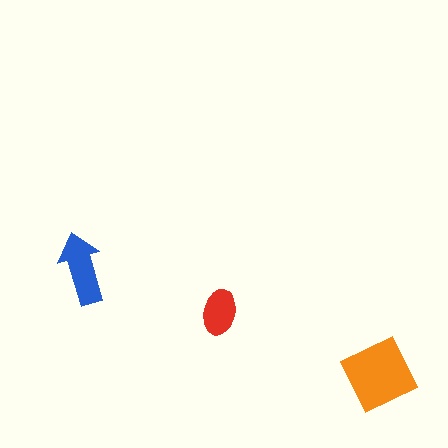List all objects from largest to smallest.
The orange diamond, the blue arrow, the red ellipse.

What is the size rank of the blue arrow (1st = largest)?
2nd.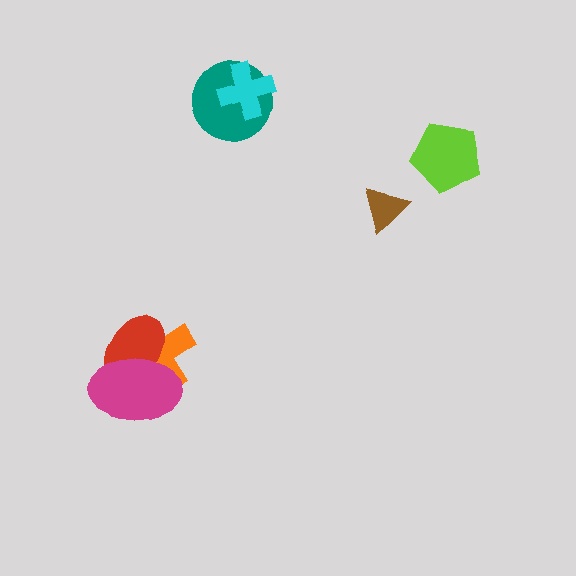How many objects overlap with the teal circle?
1 object overlaps with the teal circle.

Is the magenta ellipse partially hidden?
No, no other shape covers it.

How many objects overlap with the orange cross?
2 objects overlap with the orange cross.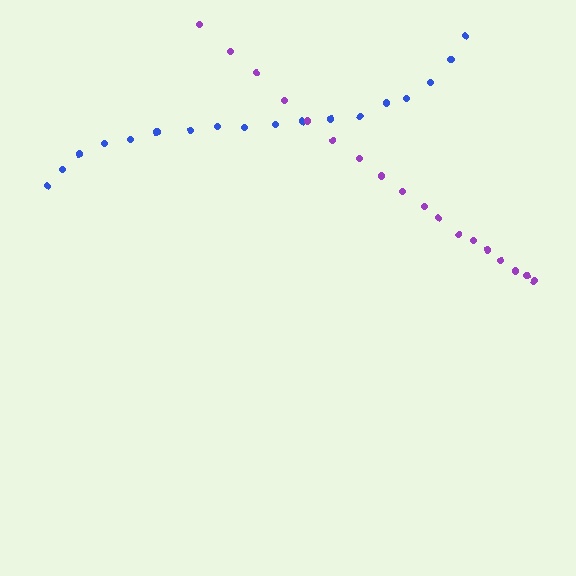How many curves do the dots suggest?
There are 2 distinct paths.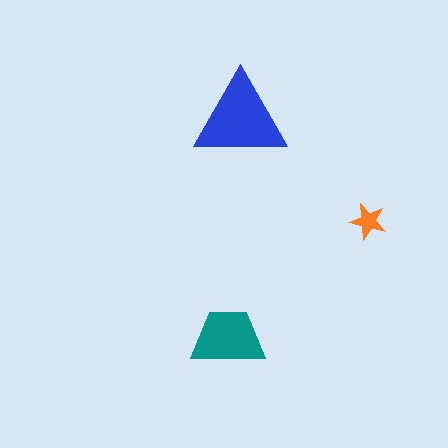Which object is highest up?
The blue triangle is topmost.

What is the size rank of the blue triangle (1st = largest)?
1st.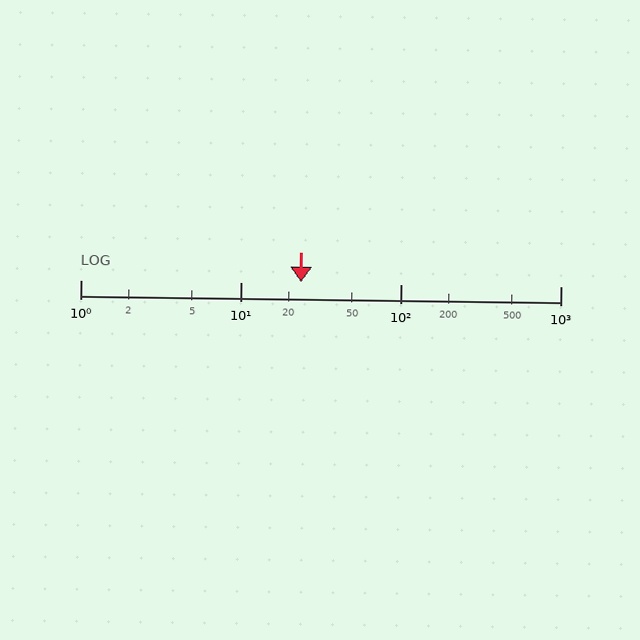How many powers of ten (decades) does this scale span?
The scale spans 3 decades, from 1 to 1000.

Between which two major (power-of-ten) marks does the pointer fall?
The pointer is between 10 and 100.